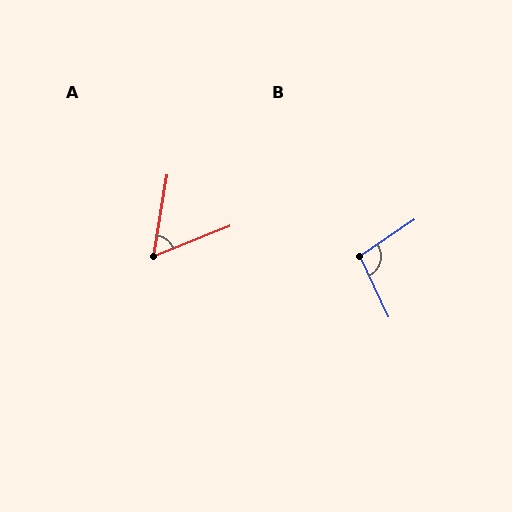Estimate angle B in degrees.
Approximately 99 degrees.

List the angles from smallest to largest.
A (59°), B (99°).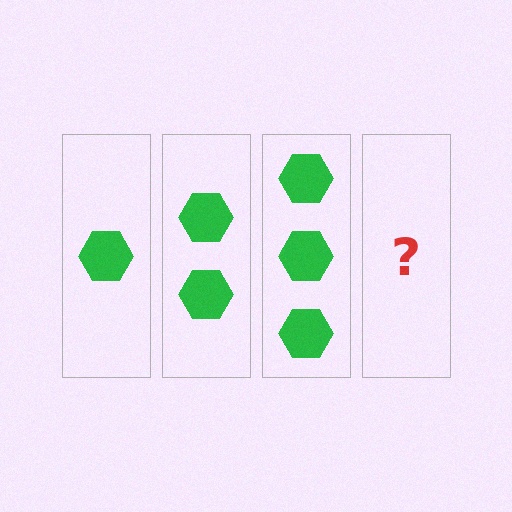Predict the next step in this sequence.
The next step is 4 hexagons.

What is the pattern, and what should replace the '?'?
The pattern is that each step adds one more hexagon. The '?' should be 4 hexagons.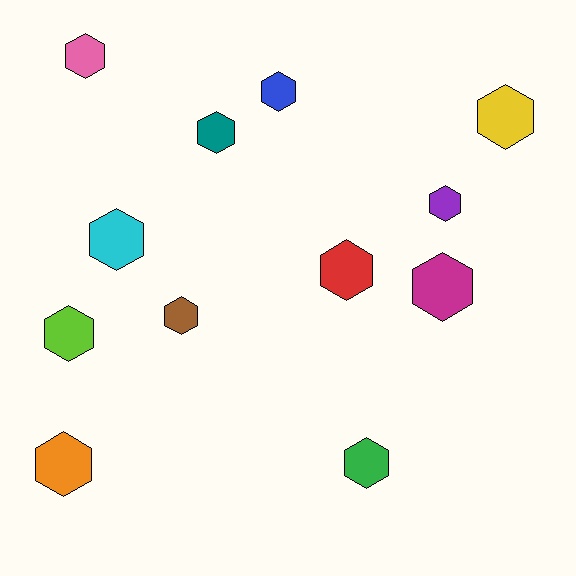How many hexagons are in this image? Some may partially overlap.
There are 12 hexagons.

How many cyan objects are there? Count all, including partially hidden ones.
There is 1 cyan object.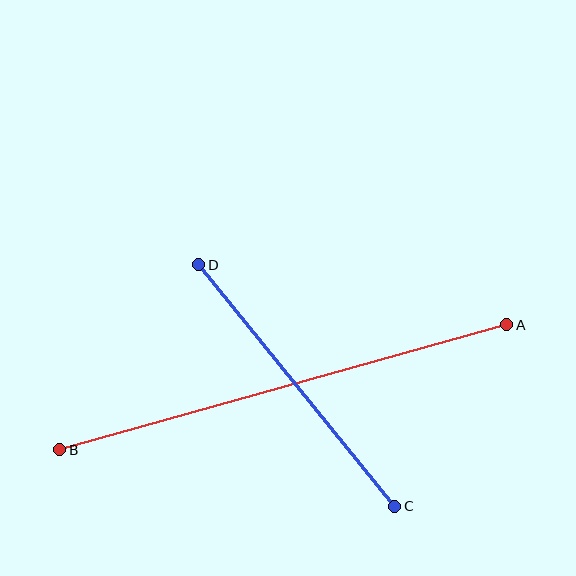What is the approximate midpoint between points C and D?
The midpoint is at approximately (297, 385) pixels.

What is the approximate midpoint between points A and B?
The midpoint is at approximately (283, 387) pixels.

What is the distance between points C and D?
The distance is approximately 311 pixels.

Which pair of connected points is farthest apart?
Points A and B are farthest apart.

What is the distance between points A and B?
The distance is approximately 464 pixels.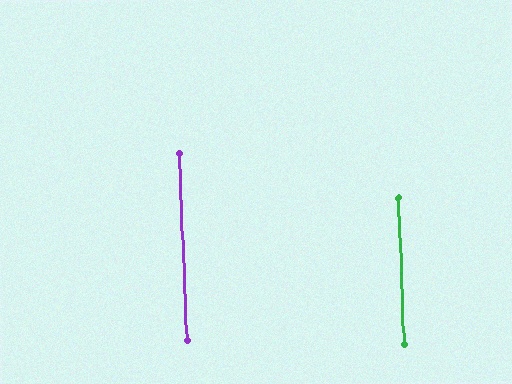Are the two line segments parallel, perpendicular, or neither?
Parallel — their directions differ by only 0.4°.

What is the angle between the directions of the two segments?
Approximately 0 degrees.